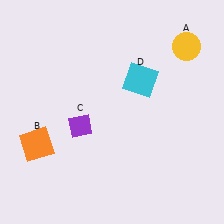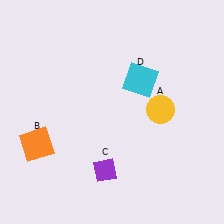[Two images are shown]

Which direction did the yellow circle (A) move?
The yellow circle (A) moved down.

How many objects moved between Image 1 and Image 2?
2 objects moved between the two images.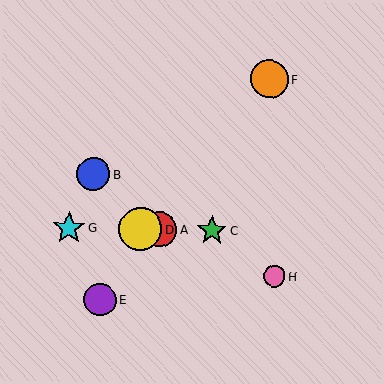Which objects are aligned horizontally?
Objects A, C, D, G are aligned horizontally.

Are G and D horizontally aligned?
Yes, both are at y≈228.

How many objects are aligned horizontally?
4 objects (A, C, D, G) are aligned horizontally.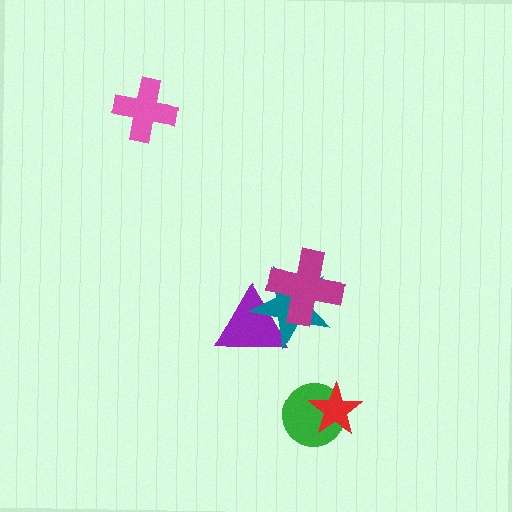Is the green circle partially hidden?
Yes, it is partially covered by another shape.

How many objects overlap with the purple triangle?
2 objects overlap with the purple triangle.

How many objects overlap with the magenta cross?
2 objects overlap with the magenta cross.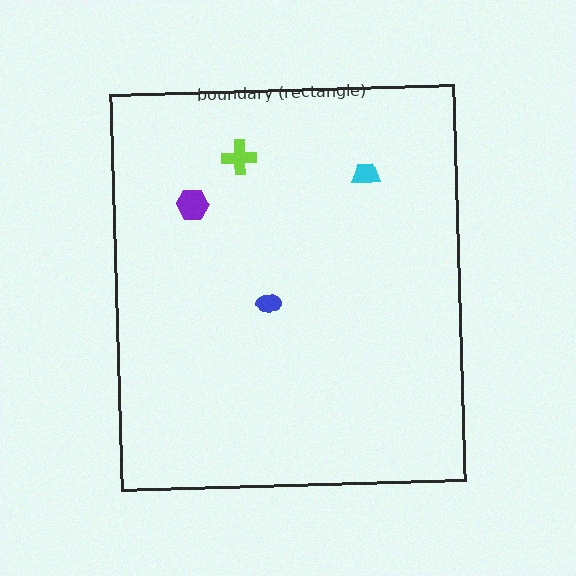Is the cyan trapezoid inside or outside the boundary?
Inside.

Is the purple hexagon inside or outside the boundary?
Inside.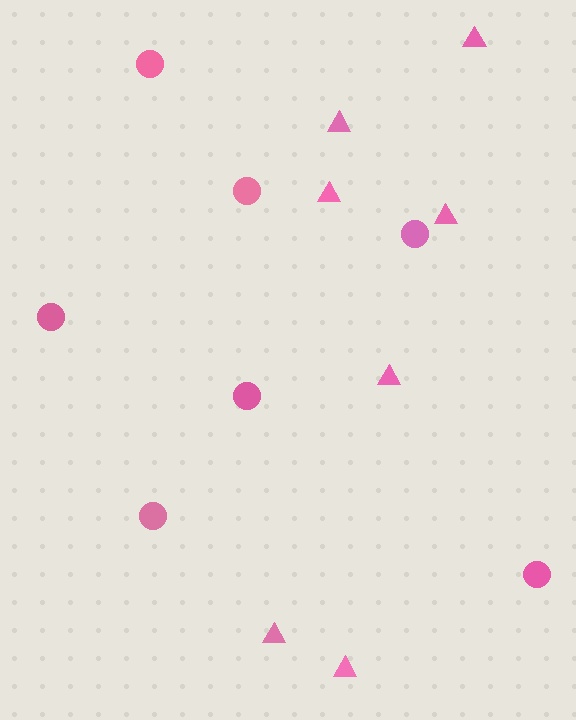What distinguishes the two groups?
There are 2 groups: one group of triangles (7) and one group of circles (7).